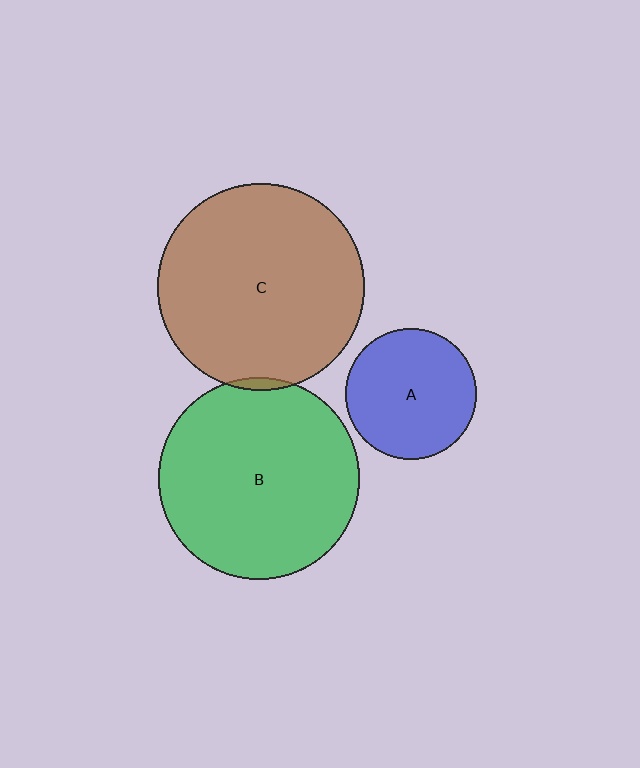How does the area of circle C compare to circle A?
Approximately 2.5 times.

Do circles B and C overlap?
Yes.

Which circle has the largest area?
Circle C (brown).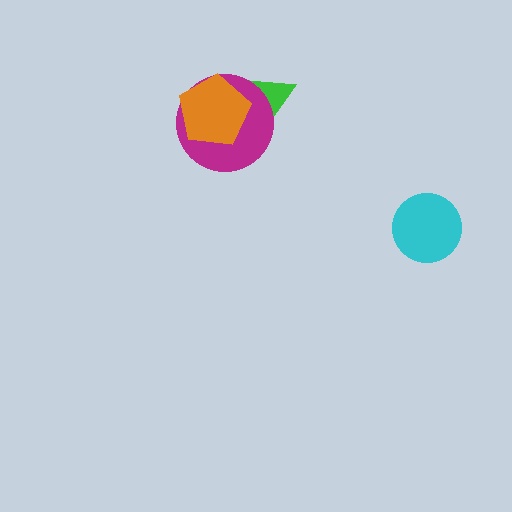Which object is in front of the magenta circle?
The orange pentagon is in front of the magenta circle.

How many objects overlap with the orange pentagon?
2 objects overlap with the orange pentagon.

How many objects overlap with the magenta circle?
2 objects overlap with the magenta circle.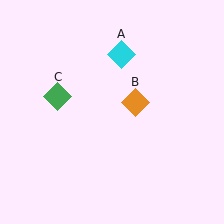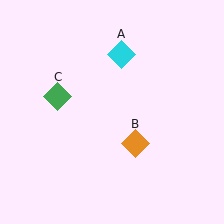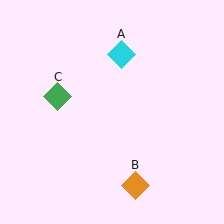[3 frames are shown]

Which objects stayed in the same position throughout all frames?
Cyan diamond (object A) and green diamond (object C) remained stationary.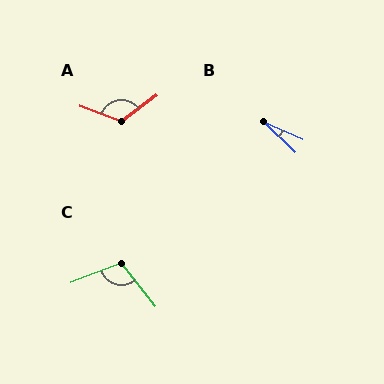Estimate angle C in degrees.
Approximately 108 degrees.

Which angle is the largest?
A, at approximately 122 degrees.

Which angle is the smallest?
B, at approximately 20 degrees.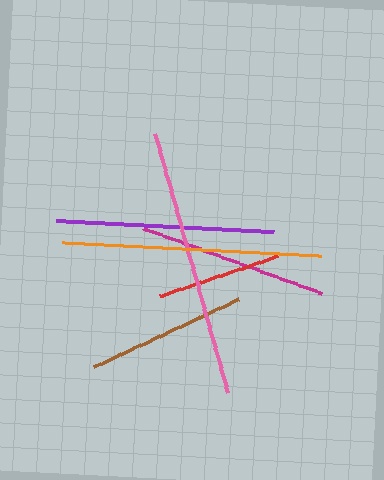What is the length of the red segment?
The red segment is approximately 124 pixels long.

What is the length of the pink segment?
The pink segment is approximately 269 pixels long.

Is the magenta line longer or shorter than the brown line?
The magenta line is longer than the brown line.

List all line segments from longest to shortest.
From longest to shortest: pink, orange, purple, magenta, brown, red.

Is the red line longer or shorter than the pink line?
The pink line is longer than the red line.